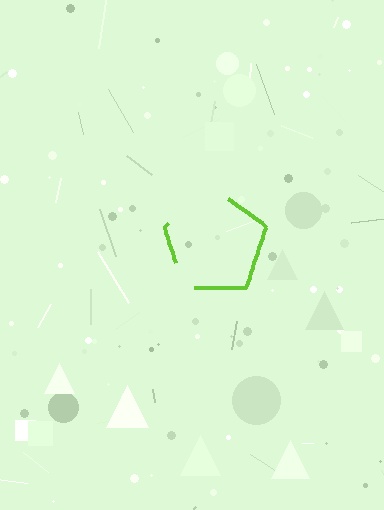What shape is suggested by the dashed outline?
The dashed outline suggests a pentagon.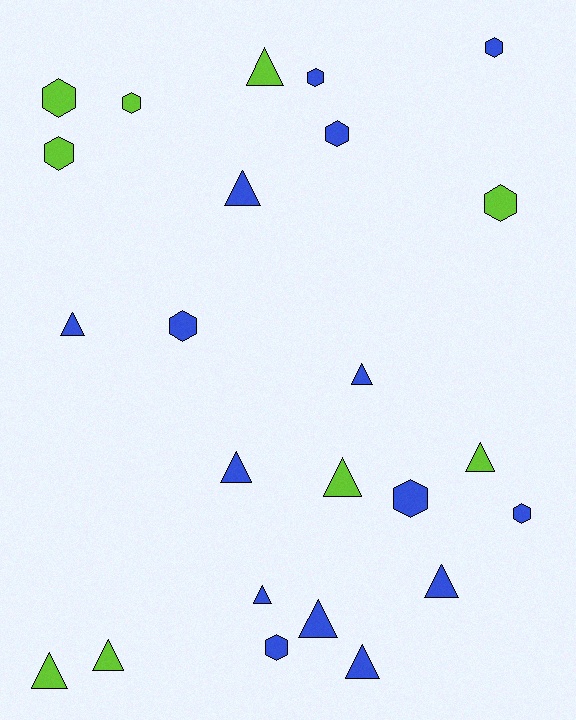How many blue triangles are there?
There are 8 blue triangles.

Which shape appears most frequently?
Triangle, with 13 objects.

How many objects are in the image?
There are 24 objects.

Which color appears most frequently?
Blue, with 15 objects.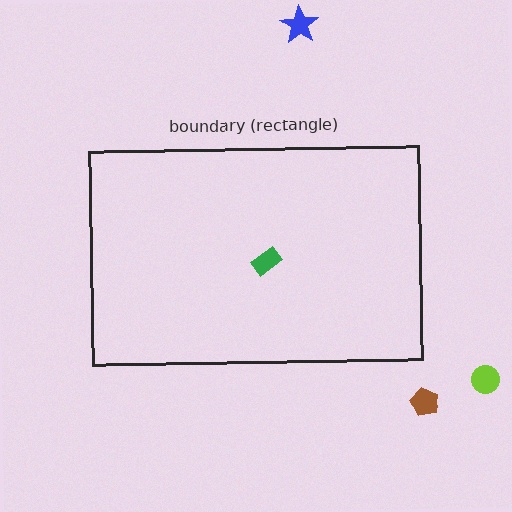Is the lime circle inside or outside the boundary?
Outside.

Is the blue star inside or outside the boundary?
Outside.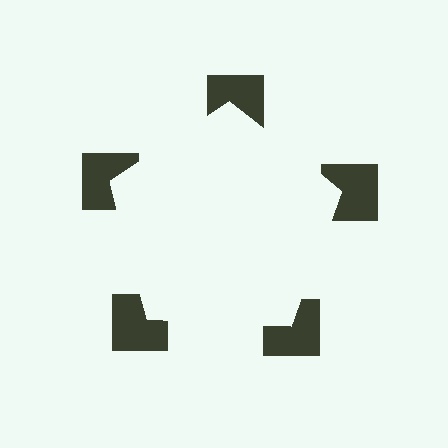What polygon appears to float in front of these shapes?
An illusory pentagon — its edges are inferred from the aligned wedge cuts in the notched squares, not physically drawn.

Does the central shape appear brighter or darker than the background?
It typically appears slightly brighter than the background, even though no actual brightness change is drawn.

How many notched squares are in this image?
There are 5 — one at each vertex of the illusory pentagon.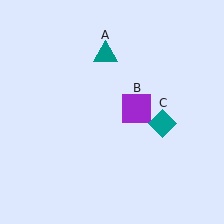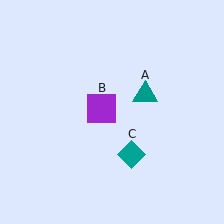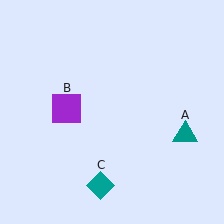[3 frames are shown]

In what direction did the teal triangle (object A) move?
The teal triangle (object A) moved down and to the right.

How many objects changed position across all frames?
3 objects changed position: teal triangle (object A), purple square (object B), teal diamond (object C).